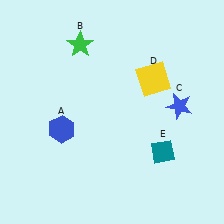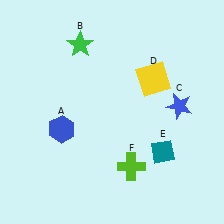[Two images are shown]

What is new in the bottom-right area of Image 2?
A lime cross (F) was added in the bottom-right area of Image 2.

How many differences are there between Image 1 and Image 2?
There is 1 difference between the two images.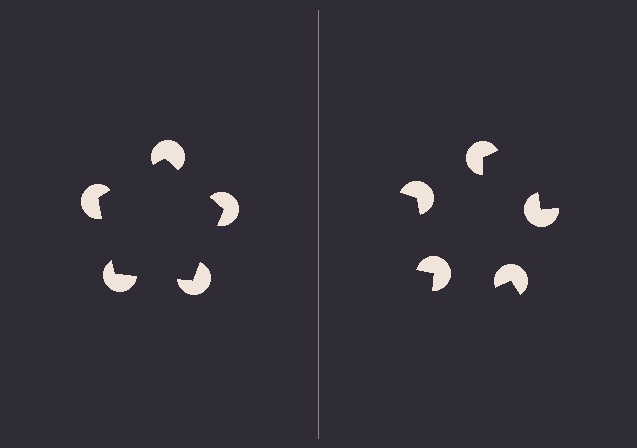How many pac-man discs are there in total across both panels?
10 — 5 on each side.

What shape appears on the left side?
An illusory pentagon.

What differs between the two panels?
The pac-man discs are positioned identically on both sides; only the wedge orientations differ. On the left they align to a pentagon; on the right they are misaligned.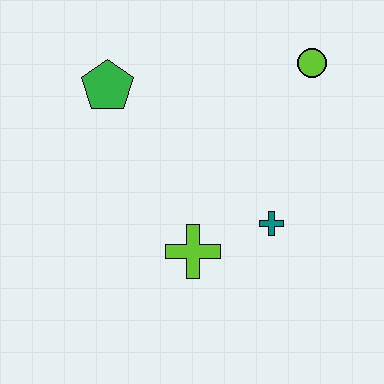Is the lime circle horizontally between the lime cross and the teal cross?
No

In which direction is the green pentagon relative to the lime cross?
The green pentagon is above the lime cross.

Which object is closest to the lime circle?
The teal cross is closest to the lime circle.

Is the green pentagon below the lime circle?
Yes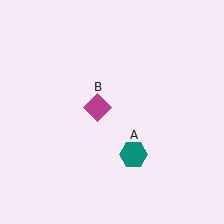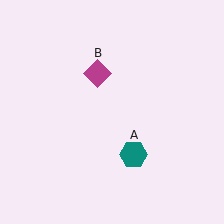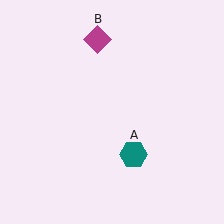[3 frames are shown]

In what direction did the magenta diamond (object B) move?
The magenta diamond (object B) moved up.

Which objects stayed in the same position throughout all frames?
Teal hexagon (object A) remained stationary.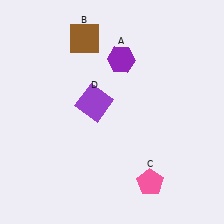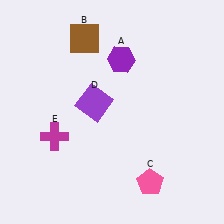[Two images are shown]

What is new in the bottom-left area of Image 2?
A magenta cross (E) was added in the bottom-left area of Image 2.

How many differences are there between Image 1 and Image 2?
There is 1 difference between the two images.